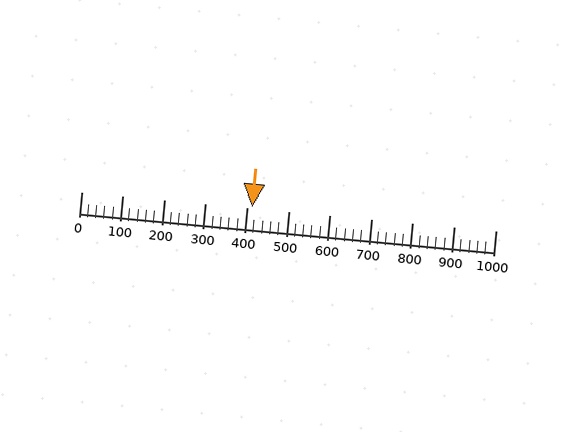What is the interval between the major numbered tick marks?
The major tick marks are spaced 100 units apart.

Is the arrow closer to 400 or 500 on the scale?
The arrow is closer to 400.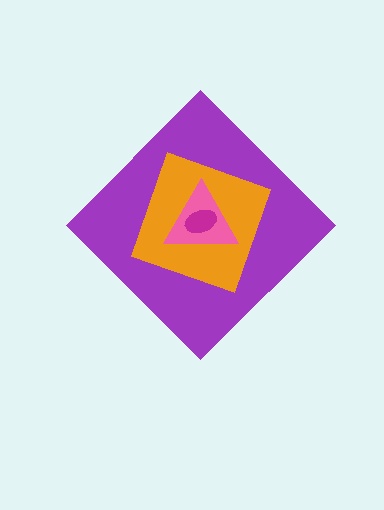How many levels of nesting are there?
4.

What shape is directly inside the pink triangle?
The magenta ellipse.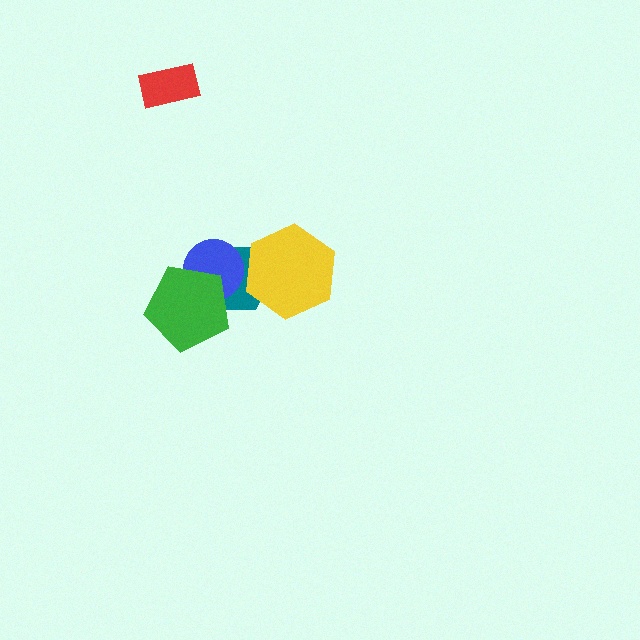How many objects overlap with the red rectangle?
0 objects overlap with the red rectangle.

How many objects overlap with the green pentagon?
2 objects overlap with the green pentagon.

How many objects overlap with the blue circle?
2 objects overlap with the blue circle.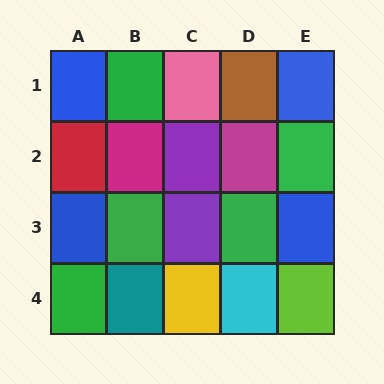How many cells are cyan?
1 cell is cyan.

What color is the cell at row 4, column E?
Lime.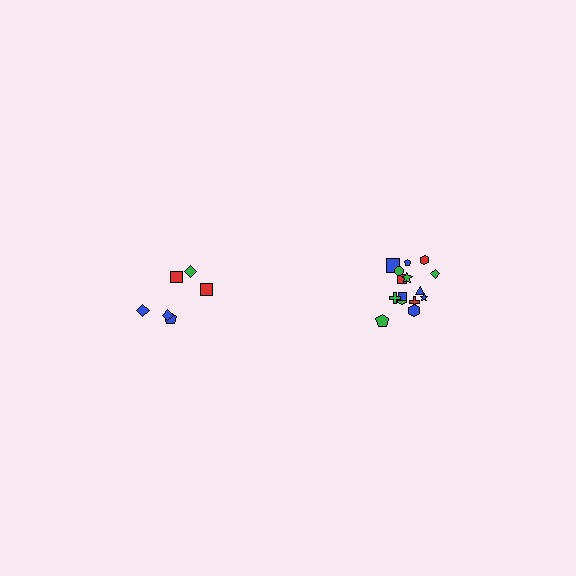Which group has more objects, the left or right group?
The right group.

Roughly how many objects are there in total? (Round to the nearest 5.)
Roughly 20 objects in total.